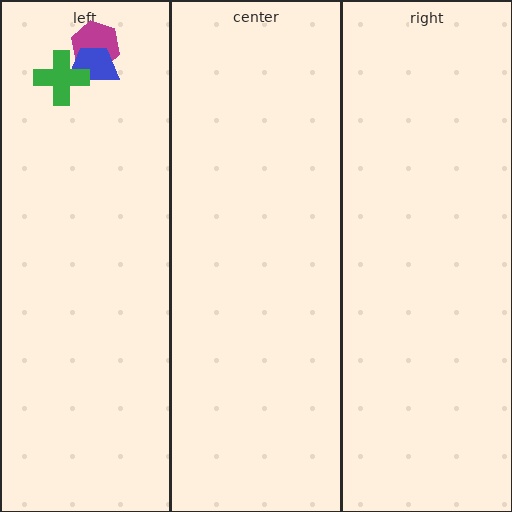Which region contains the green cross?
The left region.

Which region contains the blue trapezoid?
The left region.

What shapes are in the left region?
The magenta hexagon, the blue trapezoid, the green cross.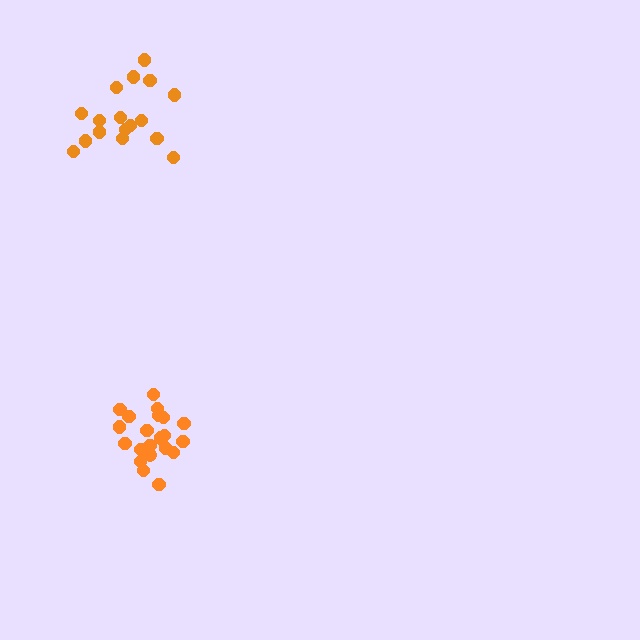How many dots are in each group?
Group 1: 21 dots, Group 2: 17 dots (38 total).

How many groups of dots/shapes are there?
There are 2 groups.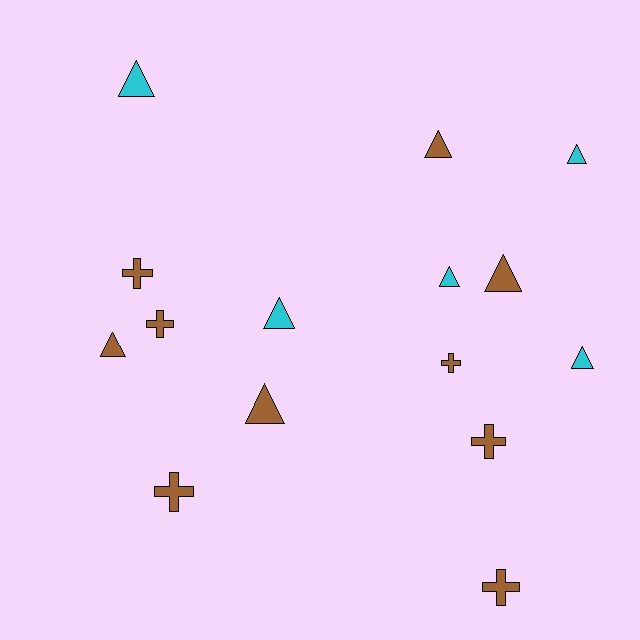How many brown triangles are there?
There are 4 brown triangles.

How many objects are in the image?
There are 15 objects.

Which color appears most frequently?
Brown, with 10 objects.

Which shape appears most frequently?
Triangle, with 9 objects.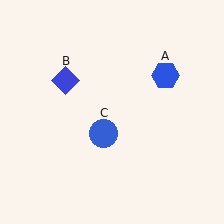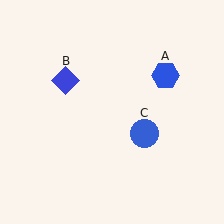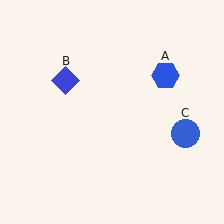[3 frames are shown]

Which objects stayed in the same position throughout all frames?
Blue hexagon (object A) and blue diamond (object B) remained stationary.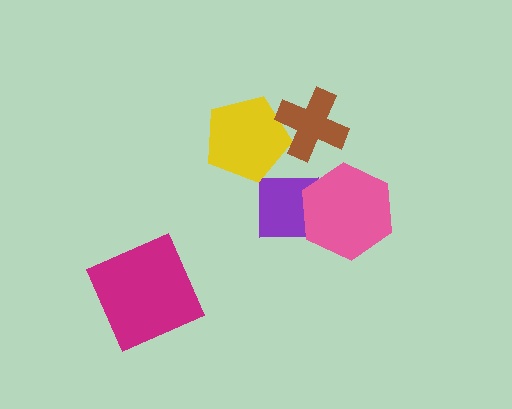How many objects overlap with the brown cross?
1 object overlaps with the brown cross.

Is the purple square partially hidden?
Yes, it is partially covered by another shape.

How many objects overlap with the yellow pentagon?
1 object overlaps with the yellow pentagon.